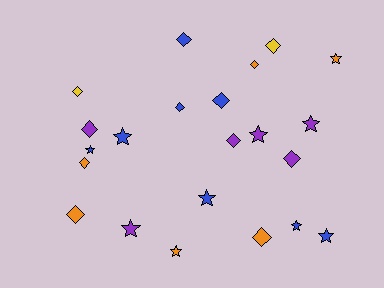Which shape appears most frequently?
Diamond, with 12 objects.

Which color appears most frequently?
Blue, with 8 objects.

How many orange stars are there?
There are 2 orange stars.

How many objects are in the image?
There are 22 objects.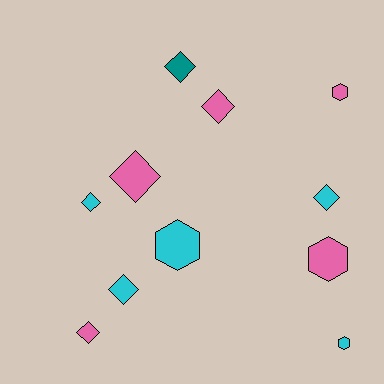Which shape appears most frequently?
Diamond, with 7 objects.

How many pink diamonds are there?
There are 3 pink diamonds.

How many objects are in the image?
There are 11 objects.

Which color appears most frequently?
Pink, with 5 objects.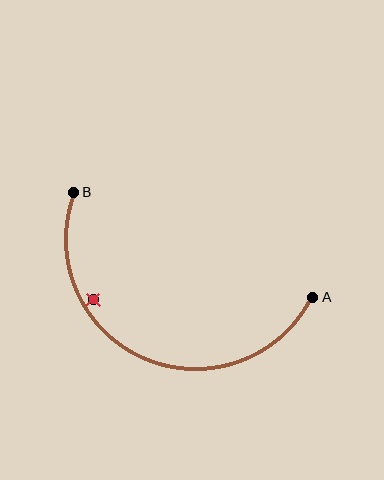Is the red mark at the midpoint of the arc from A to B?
No — the red mark does not lie on the arc at all. It sits slightly inside the curve.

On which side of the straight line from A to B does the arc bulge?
The arc bulges below the straight line connecting A and B.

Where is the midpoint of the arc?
The arc midpoint is the point on the curve farthest from the straight line joining A and B. It sits below that line.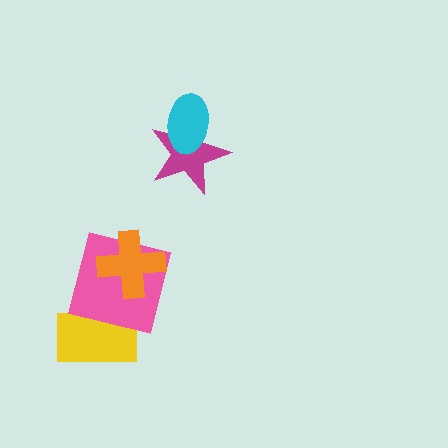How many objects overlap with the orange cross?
1 object overlaps with the orange cross.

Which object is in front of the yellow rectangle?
The pink square is in front of the yellow rectangle.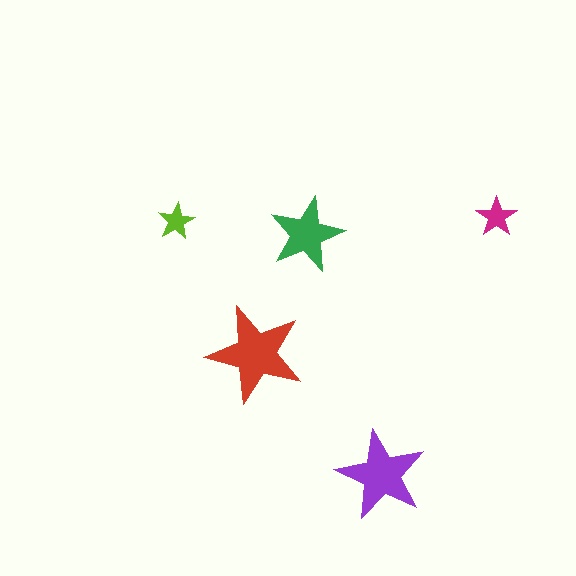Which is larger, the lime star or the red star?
The red one.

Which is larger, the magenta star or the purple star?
The purple one.